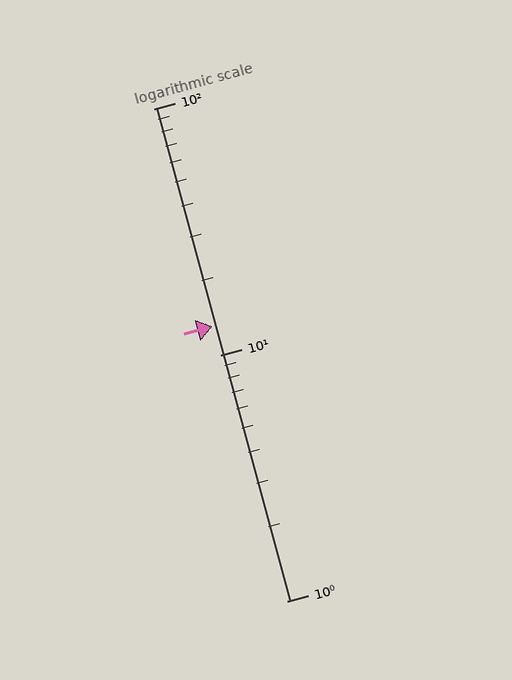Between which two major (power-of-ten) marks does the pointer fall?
The pointer is between 10 and 100.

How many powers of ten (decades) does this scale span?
The scale spans 2 decades, from 1 to 100.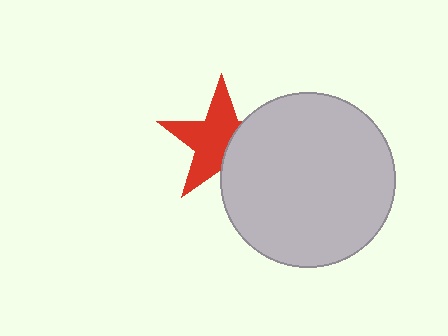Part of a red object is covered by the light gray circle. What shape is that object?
It is a star.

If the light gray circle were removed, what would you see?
You would see the complete red star.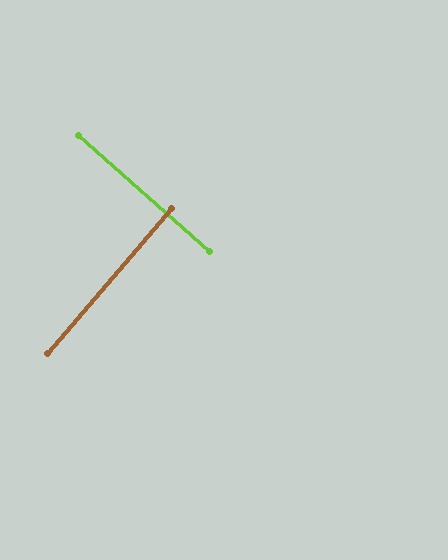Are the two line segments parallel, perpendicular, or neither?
Perpendicular — they meet at approximately 89°.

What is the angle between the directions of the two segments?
Approximately 89 degrees.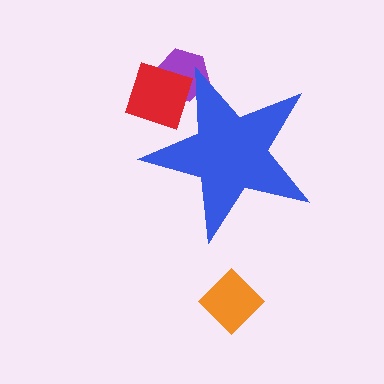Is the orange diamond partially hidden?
No, the orange diamond is fully visible.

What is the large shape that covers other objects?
A blue star.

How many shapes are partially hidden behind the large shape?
2 shapes are partially hidden.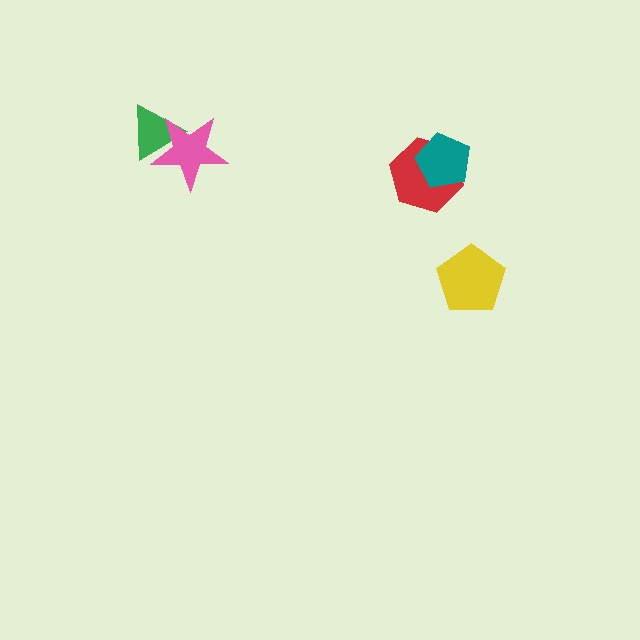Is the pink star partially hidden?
No, no other shape covers it.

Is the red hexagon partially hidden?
Yes, it is partially covered by another shape.